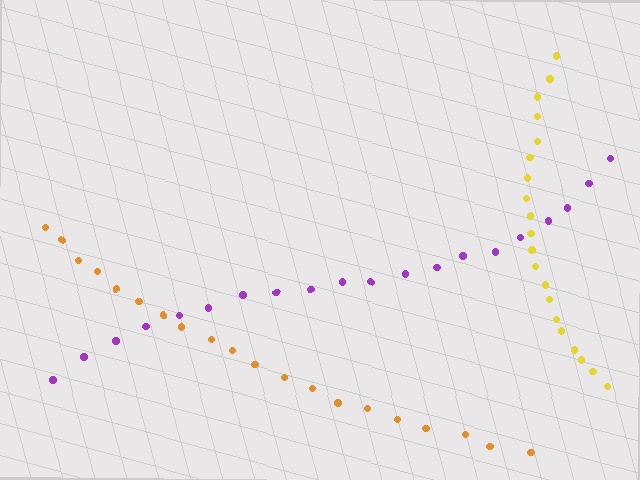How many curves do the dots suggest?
There are 3 distinct paths.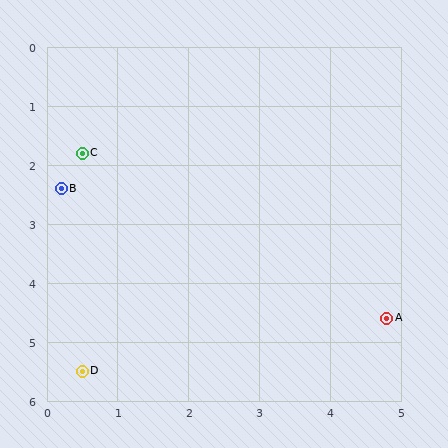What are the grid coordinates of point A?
Point A is at approximately (4.8, 4.6).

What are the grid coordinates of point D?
Point D is at approximately (0.5, 5.5).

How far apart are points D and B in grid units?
Points D and B are about 3.1 grid units apart.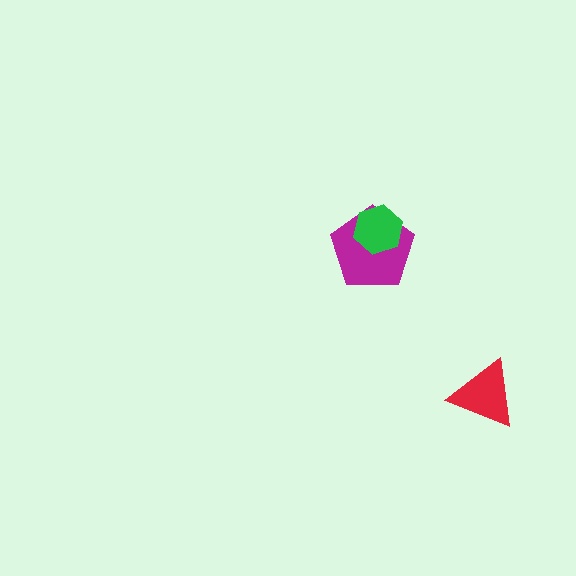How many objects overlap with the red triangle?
0 objects overlap with the red triangle.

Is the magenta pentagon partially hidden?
Yes, it is partially covered by another shape.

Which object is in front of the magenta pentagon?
The green hexagon is in front of the magenta pentagon.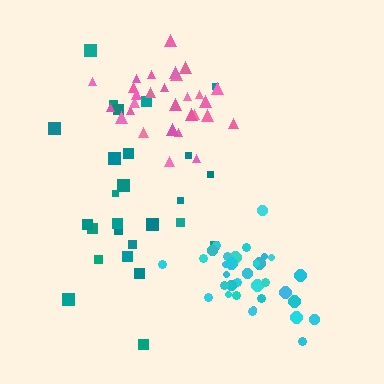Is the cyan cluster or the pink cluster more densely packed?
Pink.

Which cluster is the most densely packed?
Pink.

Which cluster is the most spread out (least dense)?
Teal.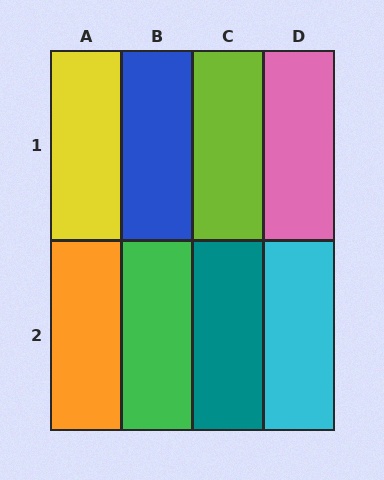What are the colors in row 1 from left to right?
Yellow, blue, lime, pink.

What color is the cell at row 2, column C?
Teal.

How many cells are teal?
1 cell is teal.